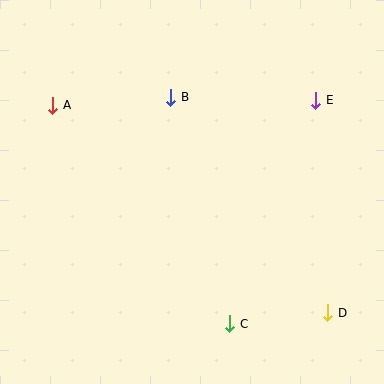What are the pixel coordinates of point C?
Point C is at (230, 324).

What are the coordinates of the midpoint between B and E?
The midpoint between B and E is at (243, 99).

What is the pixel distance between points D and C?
The distance between D and C is 99 pixels.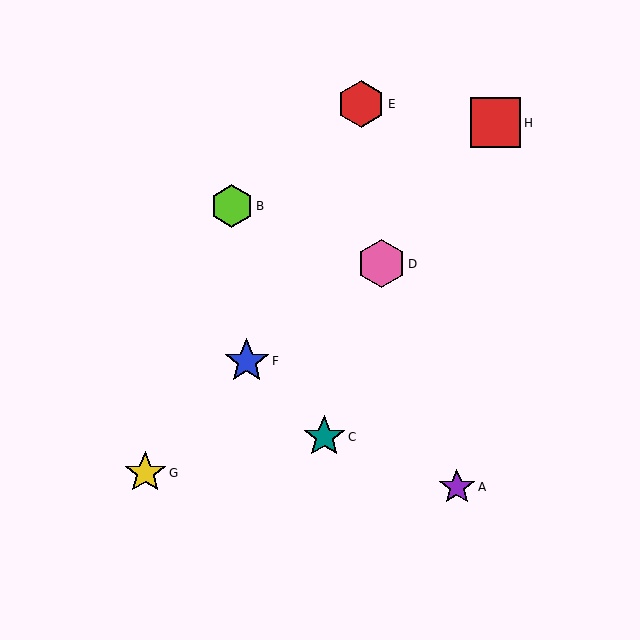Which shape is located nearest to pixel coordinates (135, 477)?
The yellow star (labeled G) at (145, 473) is nearest to that location.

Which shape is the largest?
The red square (labeled H) is the largest.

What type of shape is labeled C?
Shape C is a teal star.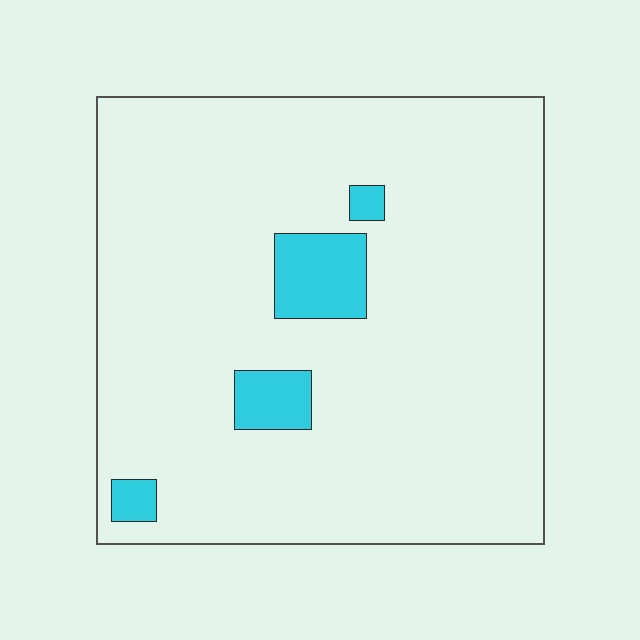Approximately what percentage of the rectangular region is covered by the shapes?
Approximately 10%.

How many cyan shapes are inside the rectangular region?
4.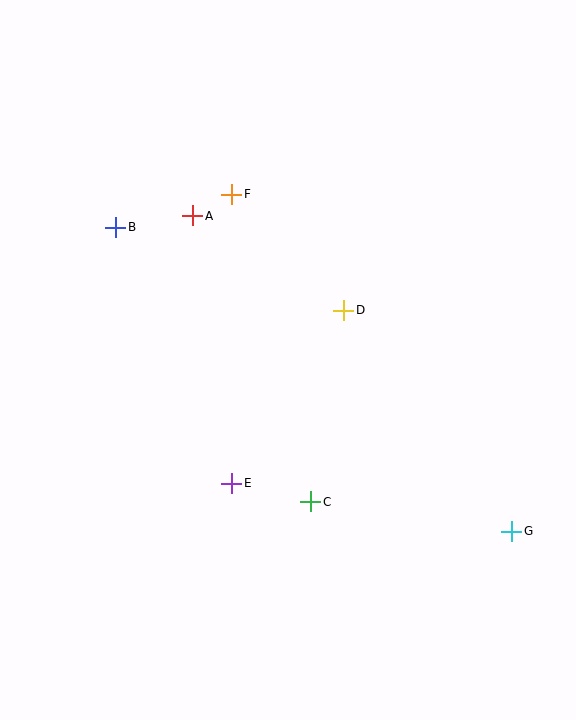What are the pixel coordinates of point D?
Point D is at (344, 310).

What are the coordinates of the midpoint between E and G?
The midpoint between E and G is at (372, 507).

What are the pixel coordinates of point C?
Point C is at (311, 502).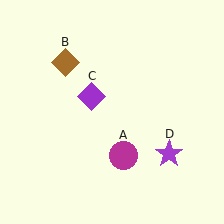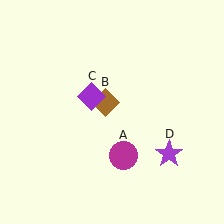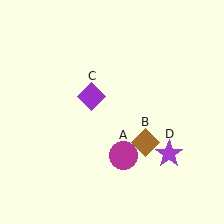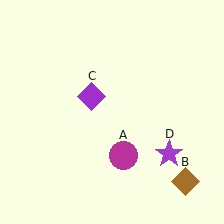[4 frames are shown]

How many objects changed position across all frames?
1 object changed position: brown diamond (object B).